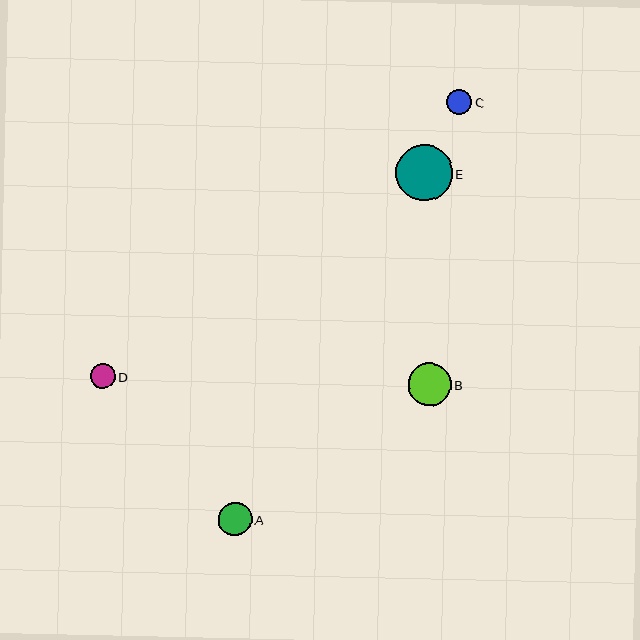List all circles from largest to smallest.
From largest to smallest: E, B, A, C, D.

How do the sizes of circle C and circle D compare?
Circle C and circle D are approximately the same size.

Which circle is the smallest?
Circle D is the smallest with a size of approximately 25 pixels.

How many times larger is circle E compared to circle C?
Circle E is approximately 2.2 times the size of circle C.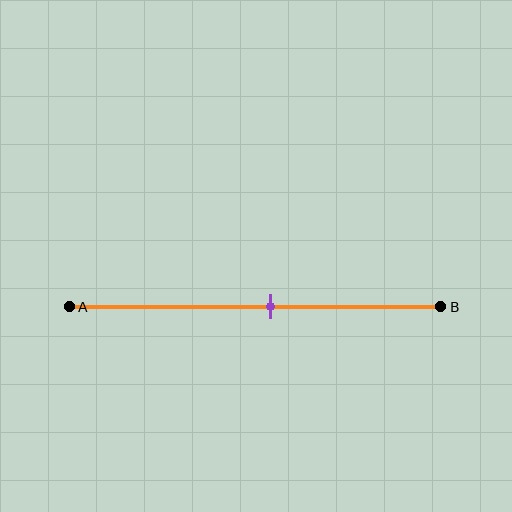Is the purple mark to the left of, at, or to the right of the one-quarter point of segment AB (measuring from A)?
The purple mark is to the right of the one-quarter point of segment AB.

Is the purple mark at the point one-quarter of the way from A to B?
No, the mark is at about 55% from A, not at the 25% one-quarter point.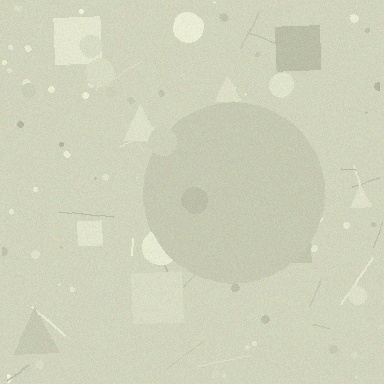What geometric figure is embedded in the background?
A circle is embedded in the background.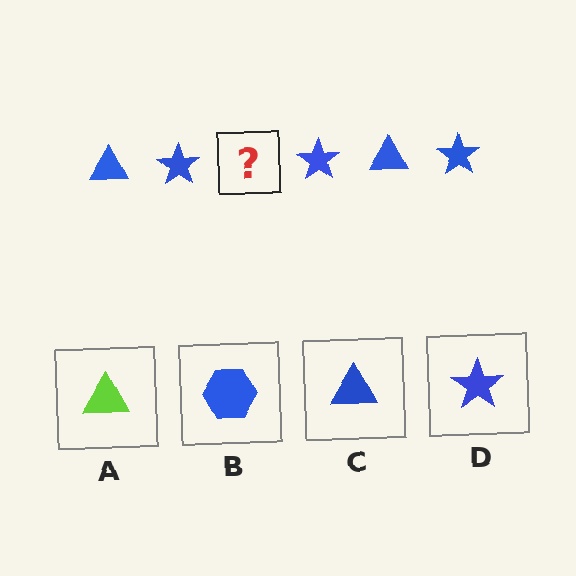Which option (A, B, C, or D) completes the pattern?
C.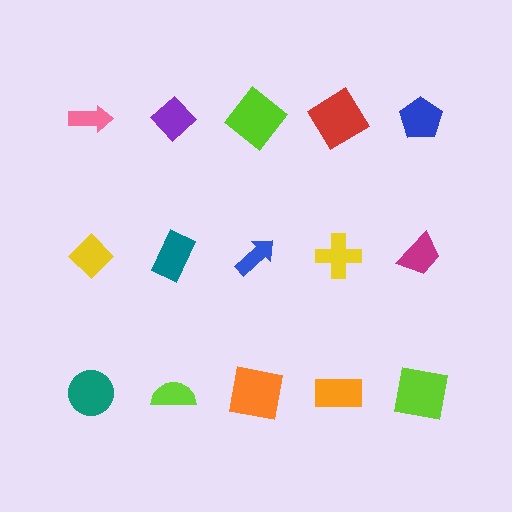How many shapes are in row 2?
5 shapes.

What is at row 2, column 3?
A blue arrow.